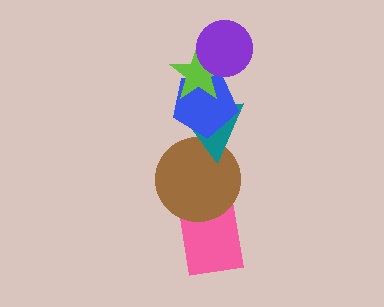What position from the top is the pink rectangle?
The pink rectangle is 6th from the top.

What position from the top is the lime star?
The lime star is 2nd from the top.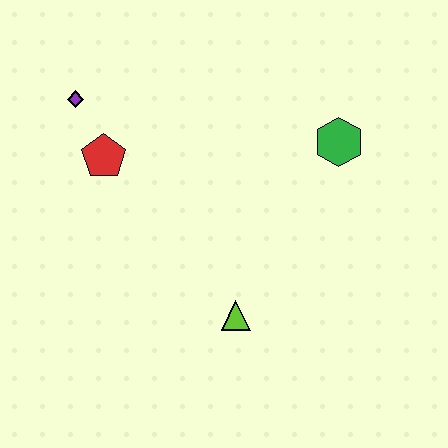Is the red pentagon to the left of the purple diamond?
No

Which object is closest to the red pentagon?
The purple diamond is closest to the red pentagon.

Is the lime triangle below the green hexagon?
Yes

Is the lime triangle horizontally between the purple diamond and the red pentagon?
No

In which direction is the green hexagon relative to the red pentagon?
The green hexagon is to the right of the red pentagon.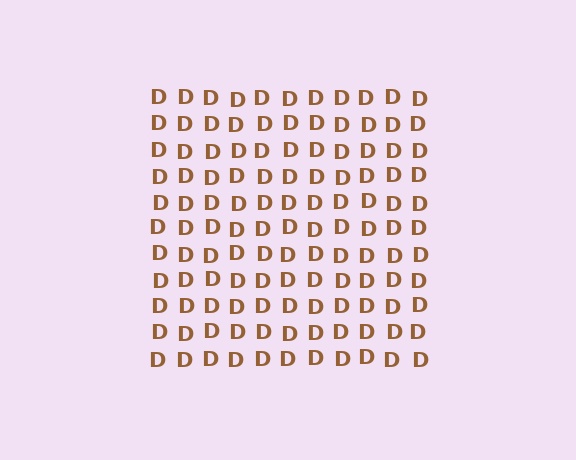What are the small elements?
The small elements are letter D's.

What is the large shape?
The large shape is a square.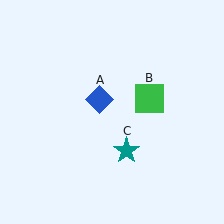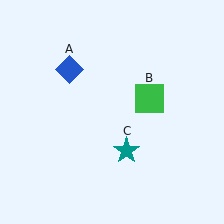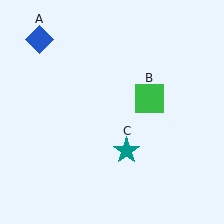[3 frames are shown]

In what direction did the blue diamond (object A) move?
The blue diamond (object A) moved up and to the left.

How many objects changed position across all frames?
1 object changed position: blue diamond (object A).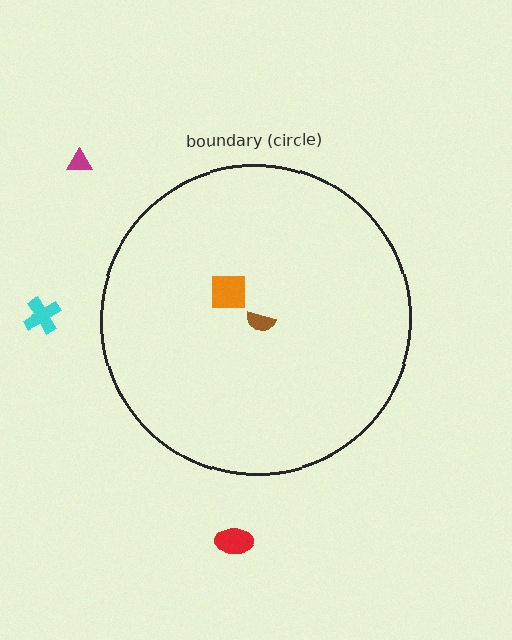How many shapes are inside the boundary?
2 inside, 3 outside.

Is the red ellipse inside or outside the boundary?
Outside.